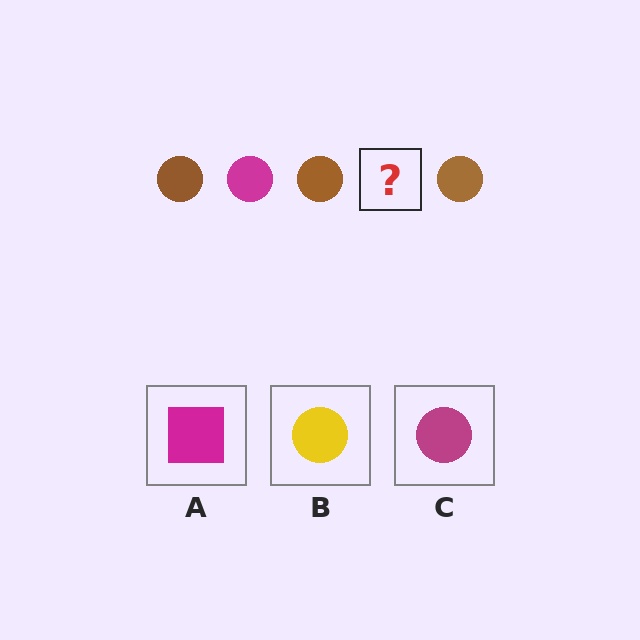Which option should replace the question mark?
Option C.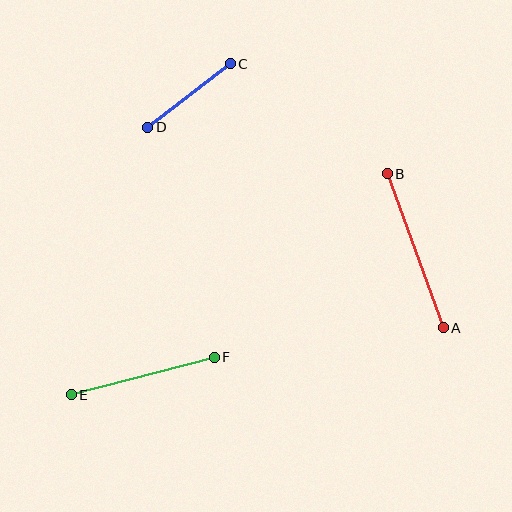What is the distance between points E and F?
The distance is approximately 148 pixels.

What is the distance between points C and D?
The distance is approximately 104 pixels.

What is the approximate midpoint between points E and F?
The midpoint is at approximately (143, 376) pixels.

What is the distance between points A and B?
The distance is approximately 164 pixels.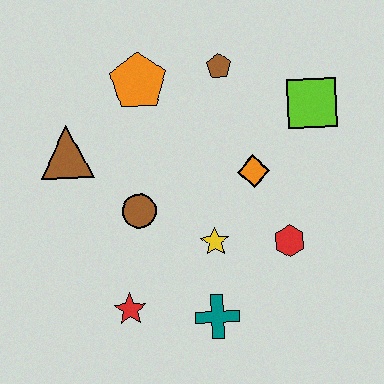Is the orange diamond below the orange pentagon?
Yes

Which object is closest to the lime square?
The orange diamond is closest to the lime square.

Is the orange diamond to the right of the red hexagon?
No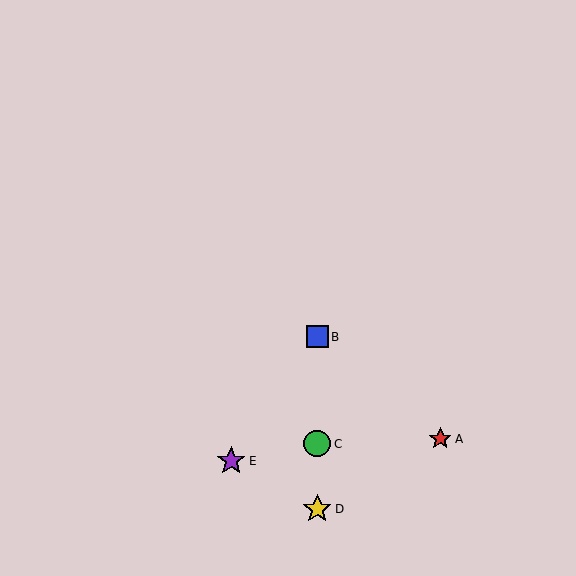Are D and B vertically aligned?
Yes, both are at x≈317.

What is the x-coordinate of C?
Object C is at x≈317.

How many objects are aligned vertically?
3 objects (B, C, D) are aligned vertically.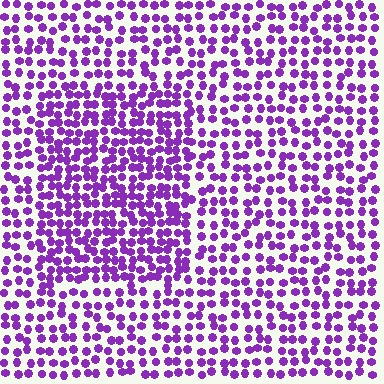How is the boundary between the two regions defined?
The boundary is defined by a change in element density (approximately 1.6x ratio). All elements are the same color, size, and shape.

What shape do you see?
I see a rectangle.